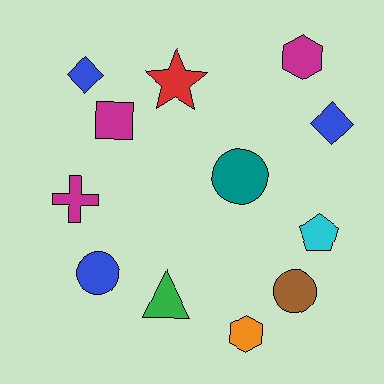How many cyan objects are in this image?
There is 1 cyan object.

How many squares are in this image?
There is 1 square.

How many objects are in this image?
There are 12 objects.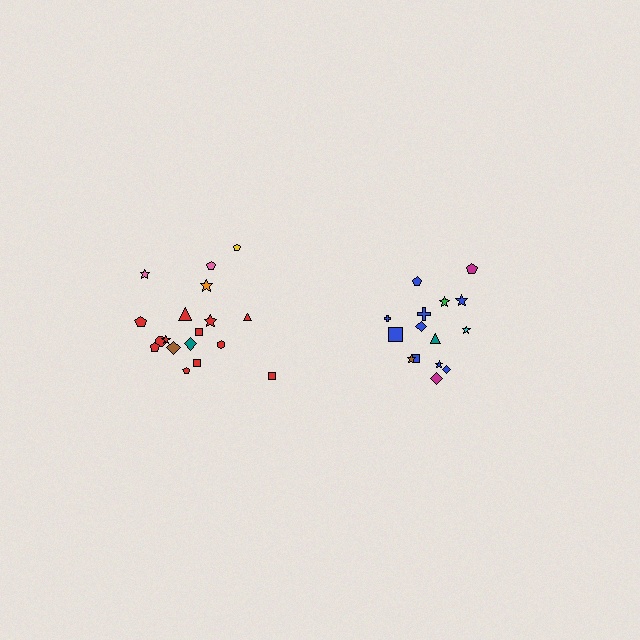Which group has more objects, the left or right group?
The left group.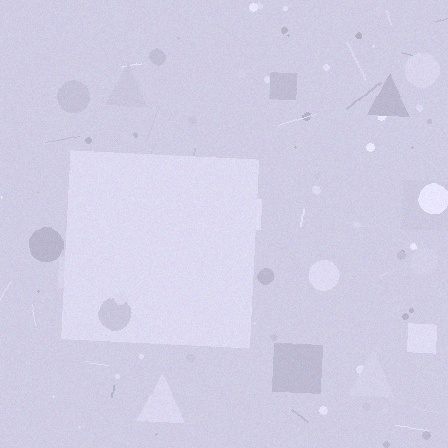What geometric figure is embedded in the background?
A square is embedded in the background.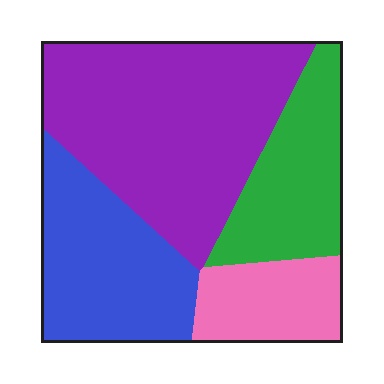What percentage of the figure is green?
Green covers 19% of the figure.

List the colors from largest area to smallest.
From largest to smallest: purple, blue, green, pink.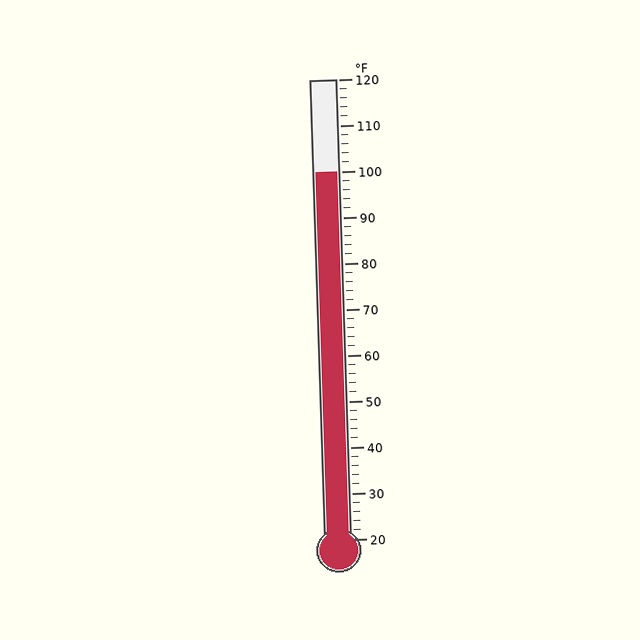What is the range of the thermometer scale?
The thermometer scale ranges from 20°F to 120°F.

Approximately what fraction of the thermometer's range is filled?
The thermometer is filled to approximately 80% of its range.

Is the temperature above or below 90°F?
The temperature is above 90°F.